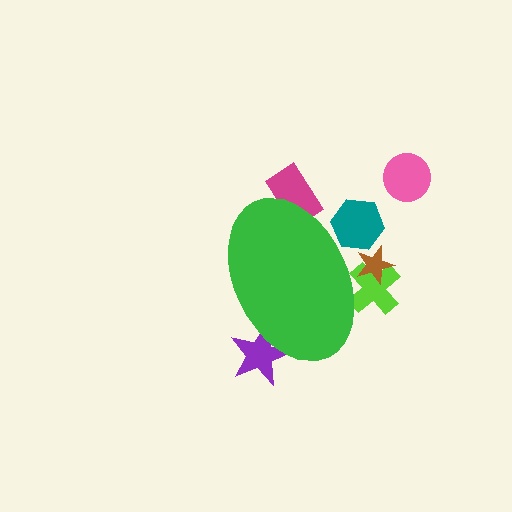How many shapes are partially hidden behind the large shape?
5 shapes are partially hidden.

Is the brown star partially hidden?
Yes, the brown star is partially hidden behind the green ellipse.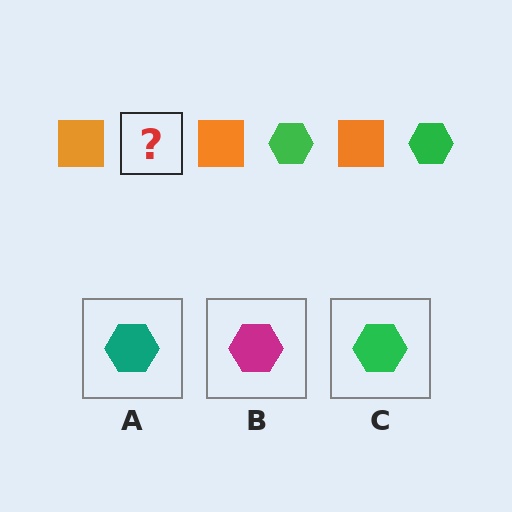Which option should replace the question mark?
Option C.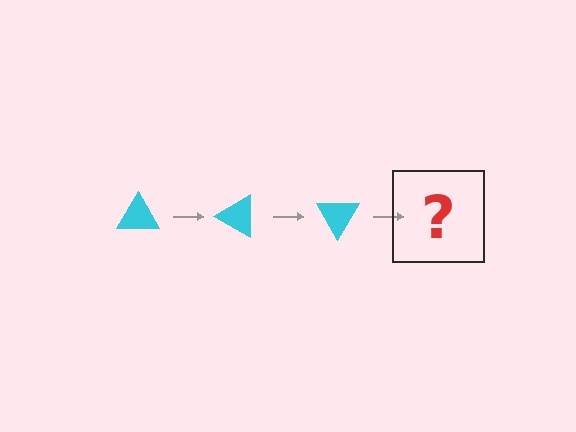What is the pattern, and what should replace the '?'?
The pattern is that the triangle rotates 30 degrees each step. The '?' should be a cyan triangle rotated 90 degrees.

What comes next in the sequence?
The next element should be a cyan triangle rotated 90 degrees.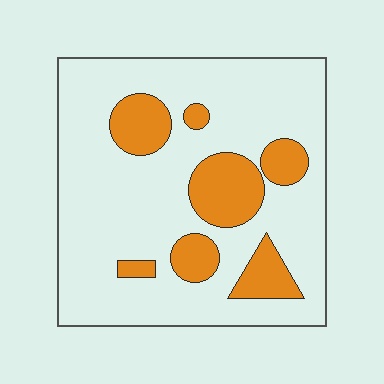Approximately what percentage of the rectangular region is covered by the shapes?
Approximately 20%.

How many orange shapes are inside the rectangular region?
7.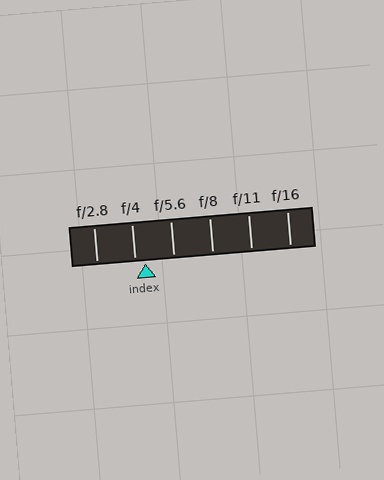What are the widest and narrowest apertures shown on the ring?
The widest aperture shown is f/2.8 and the narrowest is f/16.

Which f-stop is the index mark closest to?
The index mark is closest to f/4.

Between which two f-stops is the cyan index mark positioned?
The index mark is between f/4 and f/5.6.